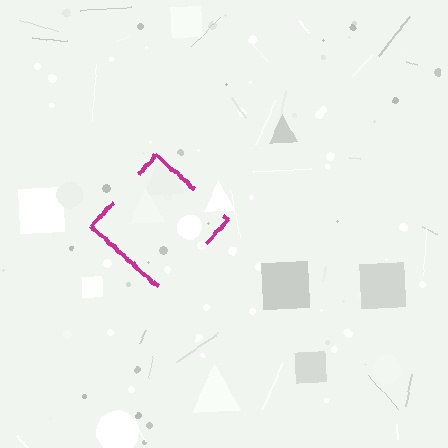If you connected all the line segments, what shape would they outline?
They would outline a diamond.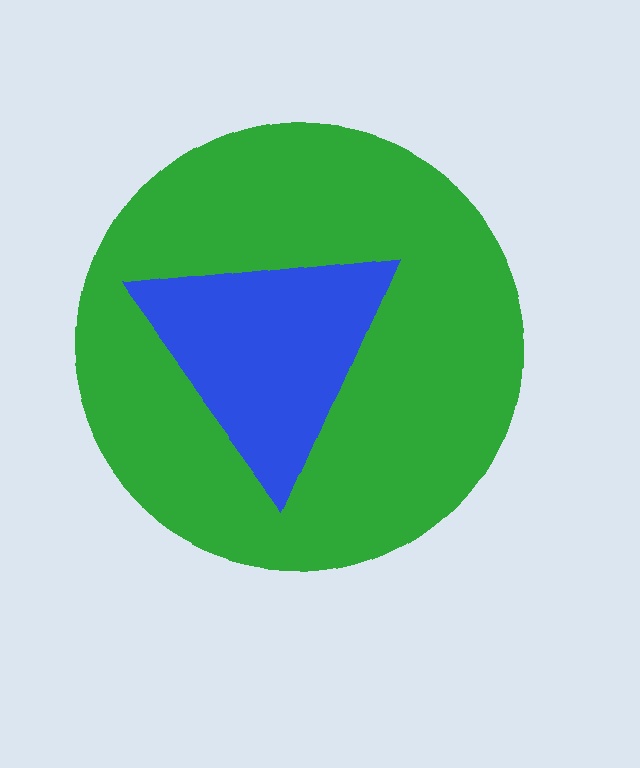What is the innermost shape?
The blue triangle.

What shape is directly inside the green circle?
The blue triangle.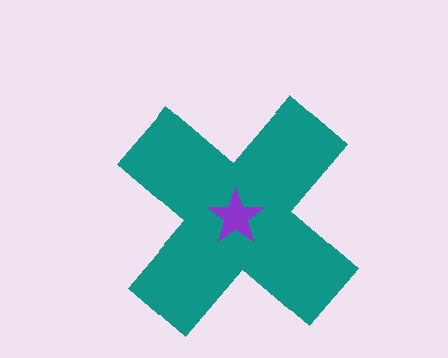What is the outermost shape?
The teal cross.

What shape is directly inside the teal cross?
The purple star.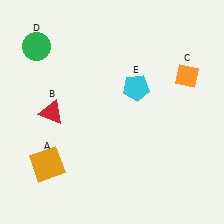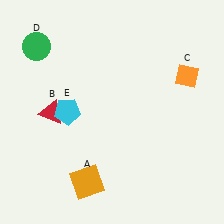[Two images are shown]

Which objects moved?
The objects that moved are: the orange square (A), the cyan pentagon (E).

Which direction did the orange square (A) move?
The orange square (A) moved right.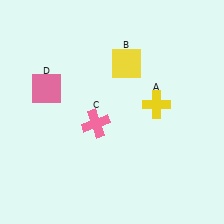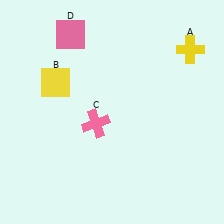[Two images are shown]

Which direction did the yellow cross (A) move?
The yellow cross (A) moved up.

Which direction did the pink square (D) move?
The pink square (D) moved up.